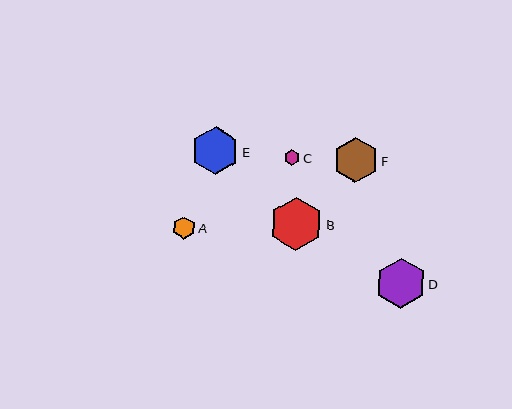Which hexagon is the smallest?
Hexagon C is the smallest with a size of approximately 15 pixels.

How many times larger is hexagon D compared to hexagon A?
Hexagon D is approximately 2.2 times the size of hexagon A.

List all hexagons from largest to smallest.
From largest to smallest: B, D, E, F, A, C.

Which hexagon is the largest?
Hexagon B is the largest with a size of approximately 53 pixels.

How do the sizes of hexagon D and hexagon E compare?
Hexagon D and hexagon E are approximately the same size.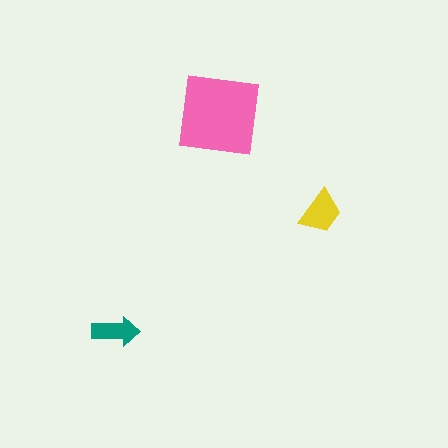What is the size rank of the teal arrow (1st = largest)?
3rd.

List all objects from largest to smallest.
The pink square, the yellow trapezoid, the teal arrow.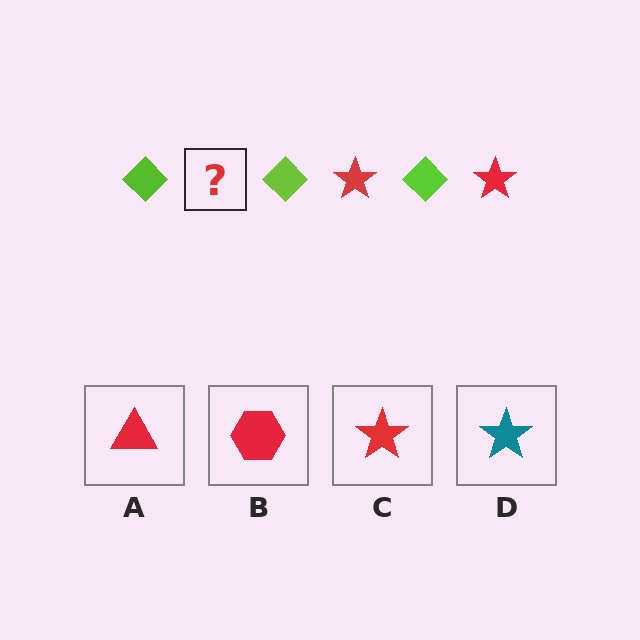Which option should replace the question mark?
Option C.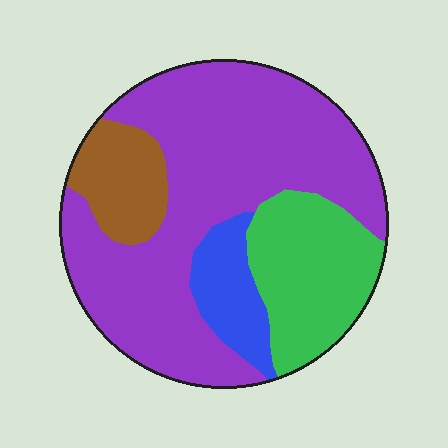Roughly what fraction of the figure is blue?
Blue takes up less than a sixth of the figure.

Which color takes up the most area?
Purple, at roughly 60%.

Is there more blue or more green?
Green.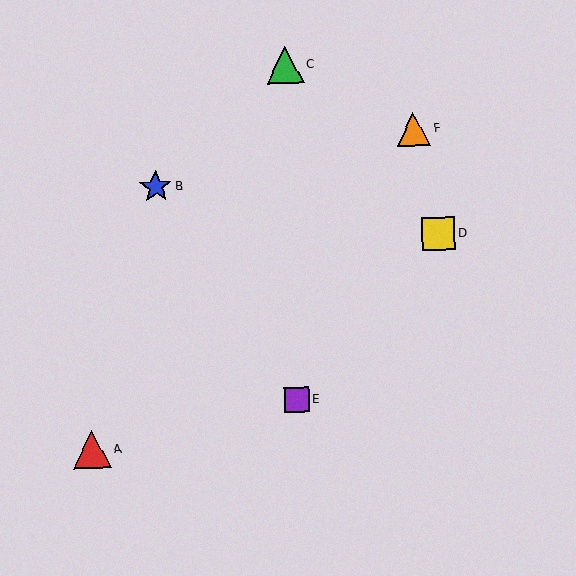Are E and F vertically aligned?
No, E is at x≈297 and F is at x≈413.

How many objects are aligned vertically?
2 objects (C, E) are aligned vertically.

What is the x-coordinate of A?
Object A is at x≈92.